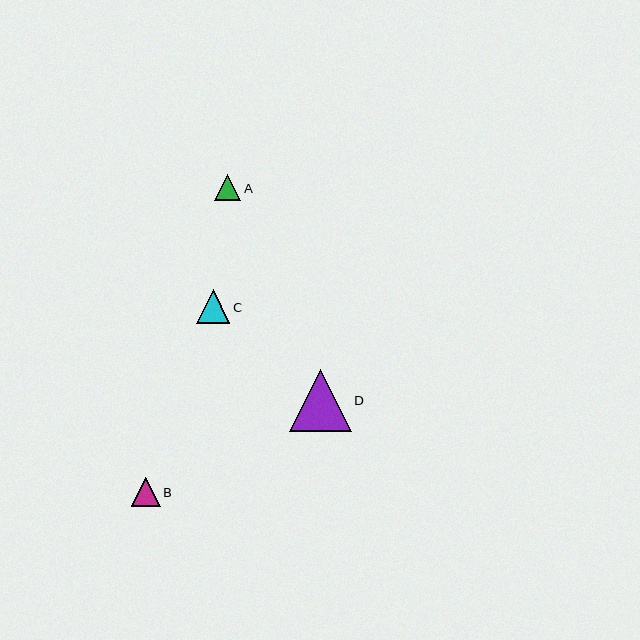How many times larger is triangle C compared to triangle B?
Triangle C is approximately 1.2 times the size of triangle B.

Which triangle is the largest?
Triangle D is the largest with a size of approximately 62 pixels.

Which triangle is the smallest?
Triangle A is the smallest with a size of approximately 26 pixels.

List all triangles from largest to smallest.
From largest to smallest: D, C, B, A.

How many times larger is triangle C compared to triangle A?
Triangle C is approximately 1.3 times the size of triangle A.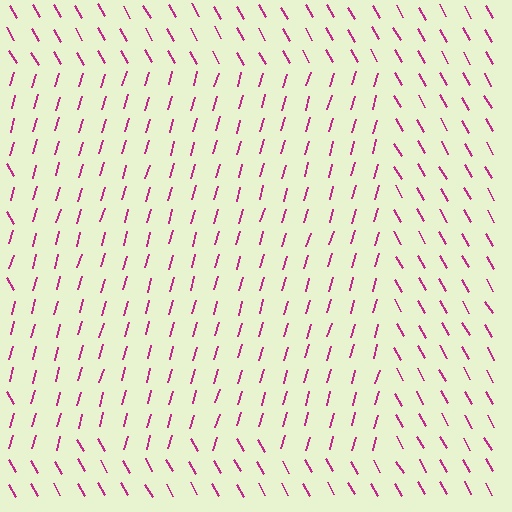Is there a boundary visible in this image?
Yes, there is a texture boundary formed by a change in line orientation.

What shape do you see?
I see a rectangle.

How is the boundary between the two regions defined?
The boundary is defined purely by a change in line orientation (approximately 45 degrees difference). All lines are the same color and thickness.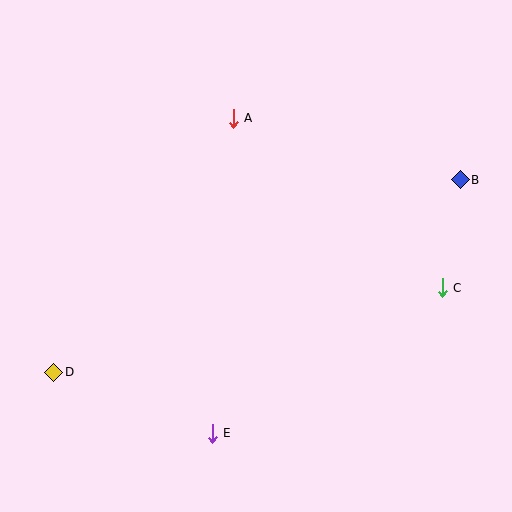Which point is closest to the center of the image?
Point A at (233, 118) is closest to the center.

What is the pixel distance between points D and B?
The distance between D and B is 450 pixels.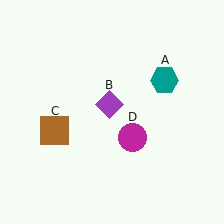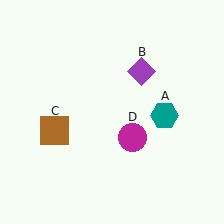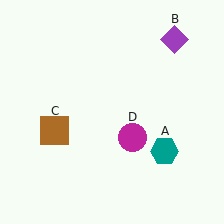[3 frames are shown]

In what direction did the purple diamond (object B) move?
The purple diamond (object B) moved up and to the right.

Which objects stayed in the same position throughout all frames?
Brown square (object C) and magenta circle (object D) remained stationary.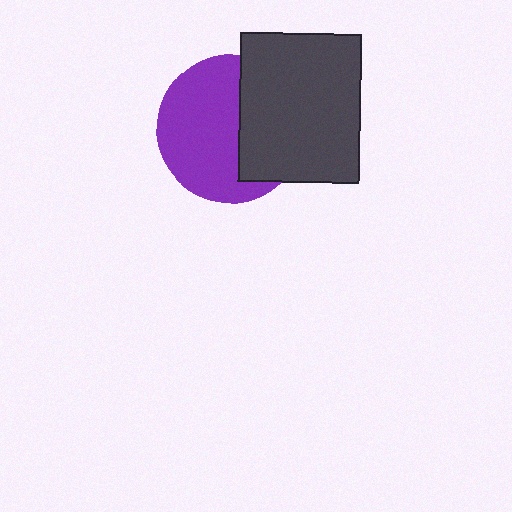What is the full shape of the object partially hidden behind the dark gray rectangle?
The partially hidden object is a purple circle.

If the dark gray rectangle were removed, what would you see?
You would see the complete purple circle.